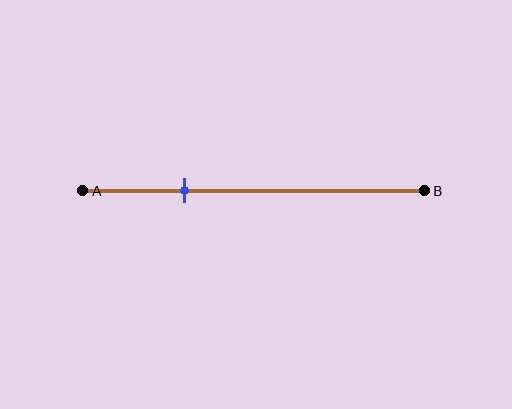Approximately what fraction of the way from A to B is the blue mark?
The blue mark is approximately 30% of the way from A to B.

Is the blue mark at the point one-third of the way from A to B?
No, the mark is at about 30% from A, not at the 33% one-third point.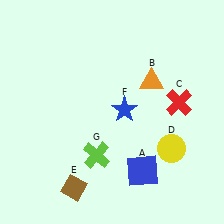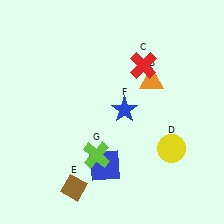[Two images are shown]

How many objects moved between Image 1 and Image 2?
2 objects moved between the two images.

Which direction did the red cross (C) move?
The red cross (C) moved up.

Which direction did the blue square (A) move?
The blue square (A) moved left.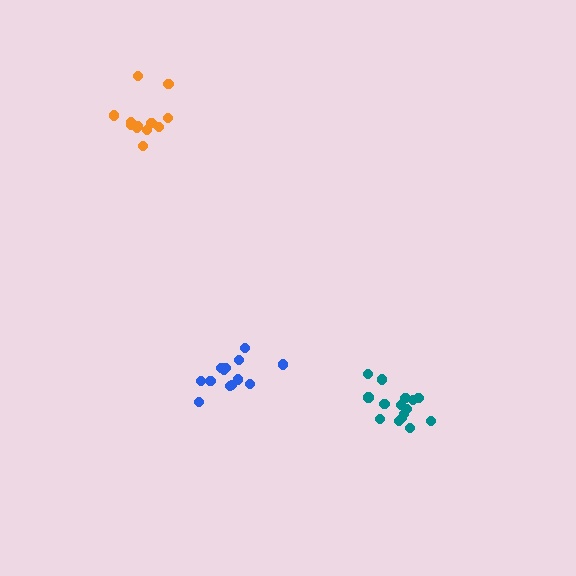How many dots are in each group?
Group 1: 15 dots, Group 2: 12 dots, Group 3: 13 dots (40 total).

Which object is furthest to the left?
The orange cluster is leftmost.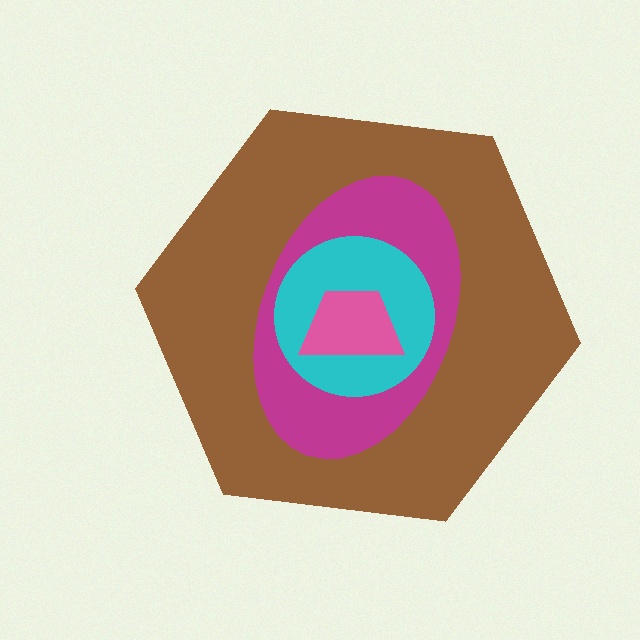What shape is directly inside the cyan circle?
The pink trapezoid.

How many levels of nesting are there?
4.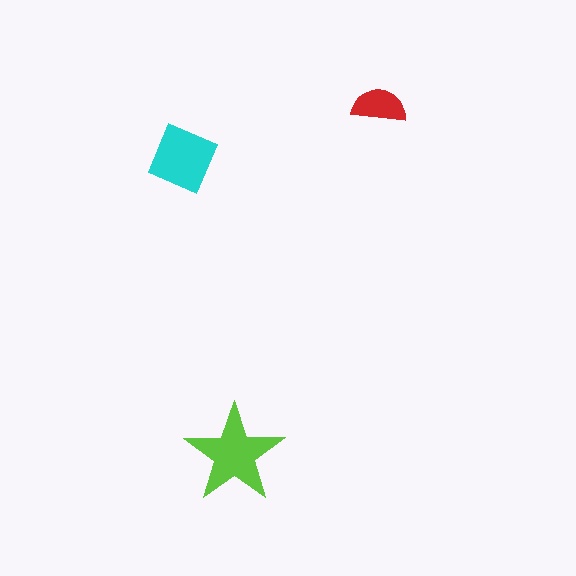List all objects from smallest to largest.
The red semicircle, the cyan diamond, the lime star.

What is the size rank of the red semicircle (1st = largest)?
3rd.